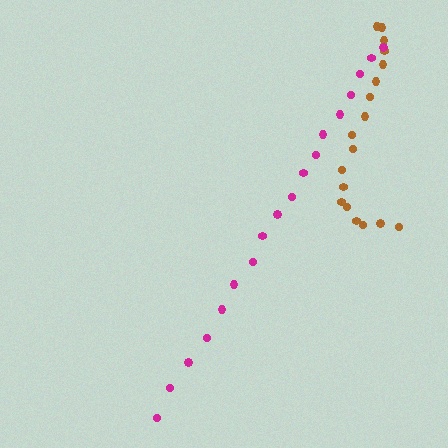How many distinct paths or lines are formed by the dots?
There are 2 distinct paths.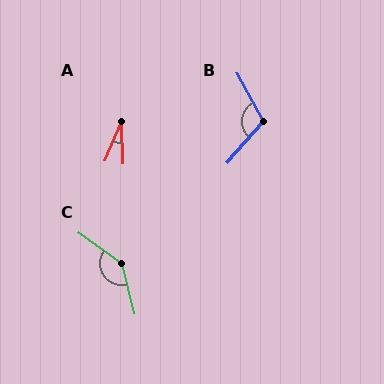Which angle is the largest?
C, at approximately 140 degrees.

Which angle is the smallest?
A, at approximately 24 degrees.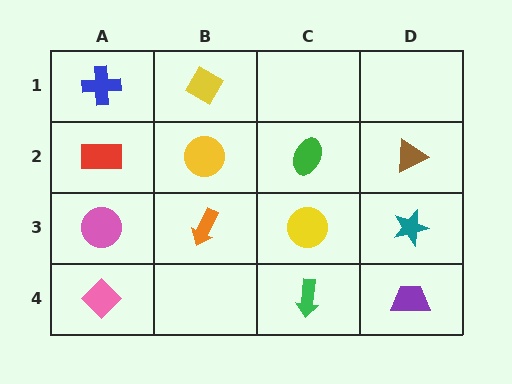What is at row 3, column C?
A yellow circle.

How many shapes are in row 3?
4 shapes.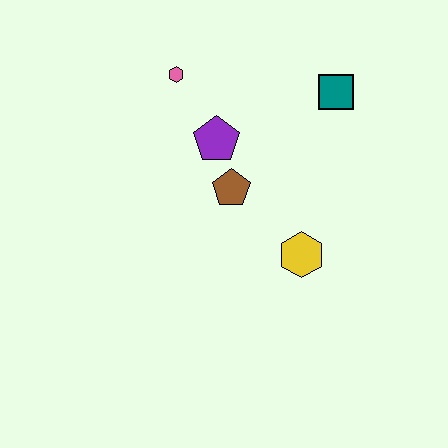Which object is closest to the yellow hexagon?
The brown pentagon is closest to the yellow hexagon.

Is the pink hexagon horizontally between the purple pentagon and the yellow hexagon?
No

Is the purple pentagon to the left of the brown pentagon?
Yes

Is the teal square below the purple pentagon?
No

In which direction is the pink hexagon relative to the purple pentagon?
The pink hexagon is above the purple pentagon.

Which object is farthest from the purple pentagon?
The yellow hexagon is farthest from the purple pentagon.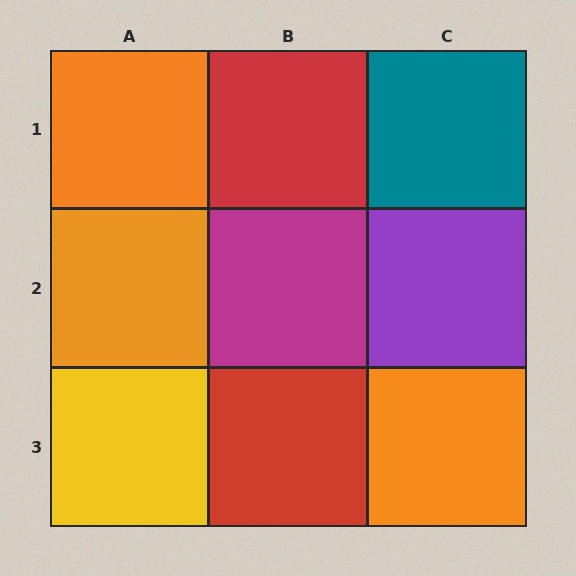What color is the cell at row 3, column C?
Orange.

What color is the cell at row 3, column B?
Red.